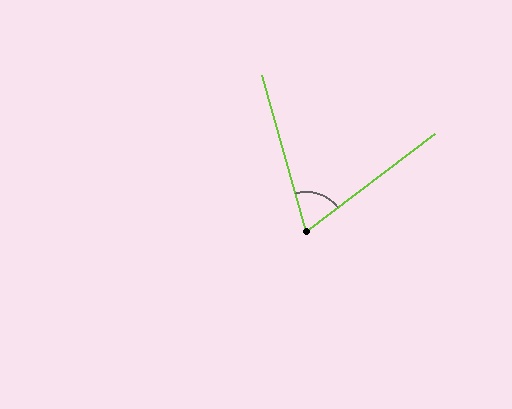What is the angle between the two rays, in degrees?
Approximately 69 degrees.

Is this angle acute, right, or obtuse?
It is acute.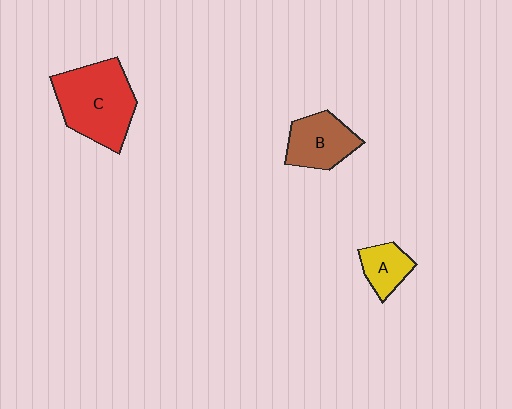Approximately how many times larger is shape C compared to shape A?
Approximately 2.6 times.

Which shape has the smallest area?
Shape A (yellow).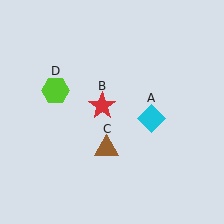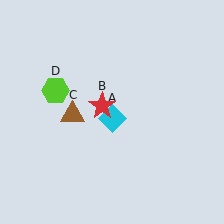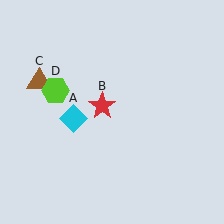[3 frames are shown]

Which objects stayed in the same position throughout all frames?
Red star (object B) and lime hexagon (object D) remained stationary.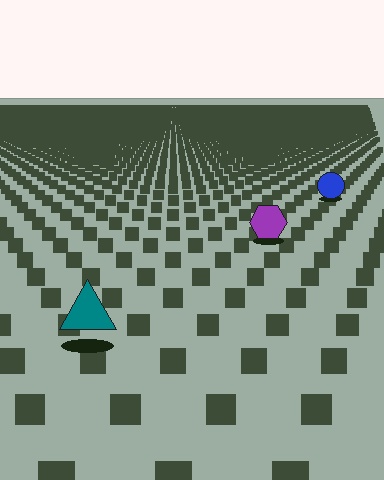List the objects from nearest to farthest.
From nearest to farthest: the teal triangle, the purple hexagon, the blue circle.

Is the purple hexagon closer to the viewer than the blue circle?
Yes. The purple hexagon is closer — you can tell from the texture gradient: the ground texture is coarser near it.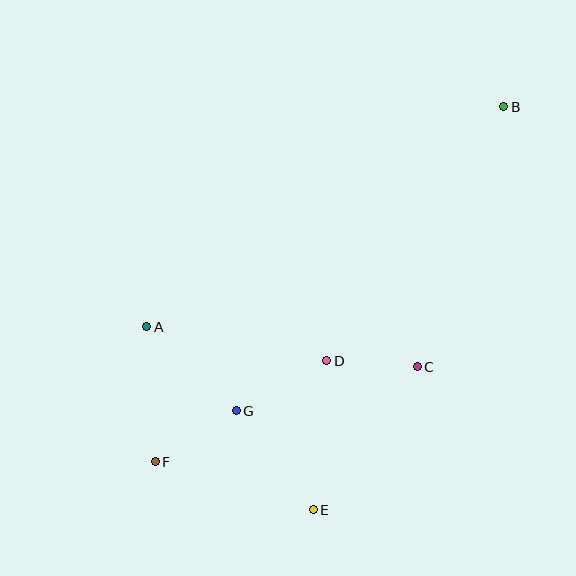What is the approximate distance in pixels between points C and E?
The distance between C and E is approximately 177 pixels.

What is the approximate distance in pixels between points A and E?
The distance between A and E is approximately 247 pixels.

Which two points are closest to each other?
Points C and D are closest to each other.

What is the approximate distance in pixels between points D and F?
The distance between D and F is approximately 199 pixels.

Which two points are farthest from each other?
Points B and F are farthest from each other.